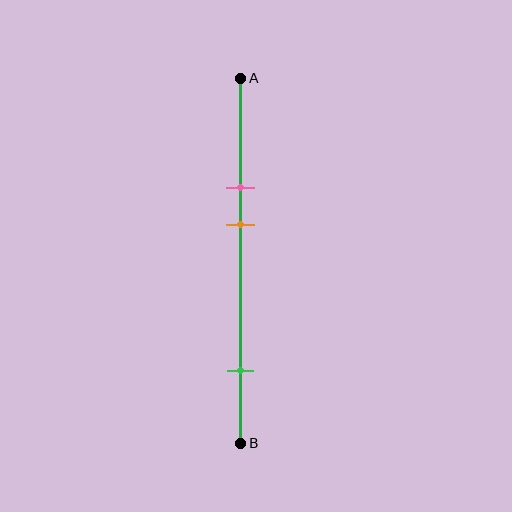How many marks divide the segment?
There are 3 marks dividing the segment.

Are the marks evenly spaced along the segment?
No, the marks are not evenly spaced.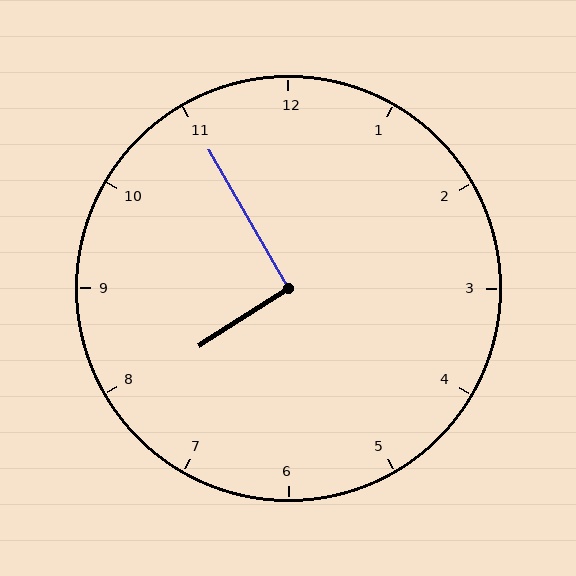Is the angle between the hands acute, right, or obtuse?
It is right.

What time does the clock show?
7:55.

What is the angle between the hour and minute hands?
Approximately 92 degrees.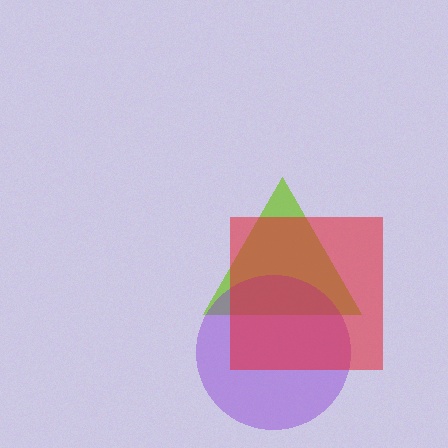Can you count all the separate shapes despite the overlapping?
Yes, there are 3 separate shapes.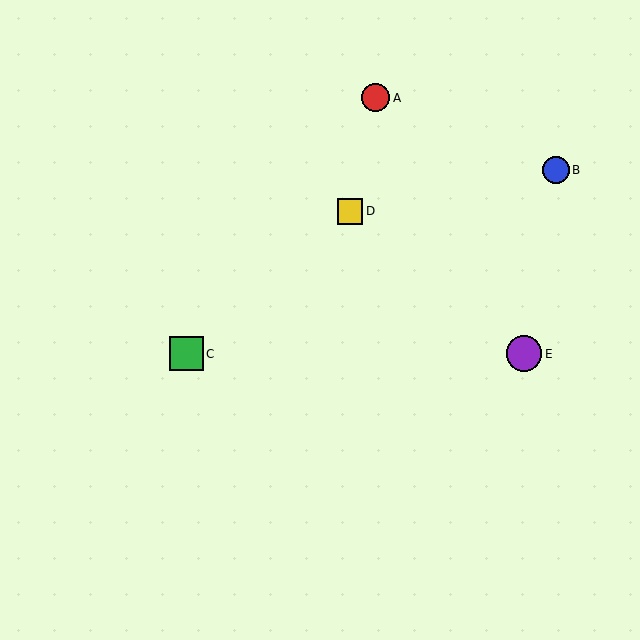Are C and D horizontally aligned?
No, C is at y≈354 and D is at y≈211.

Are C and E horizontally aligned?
Yes, both are at y≈354.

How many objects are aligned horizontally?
2 objects (C, E) are aligned horizontally.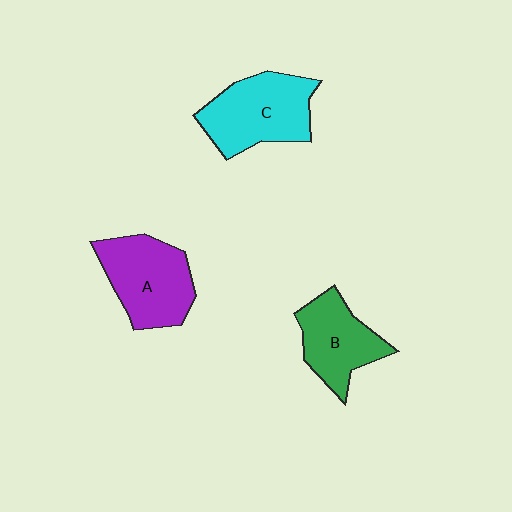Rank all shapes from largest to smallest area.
From largest to smallest: C (cyan), A (purple), B (green).